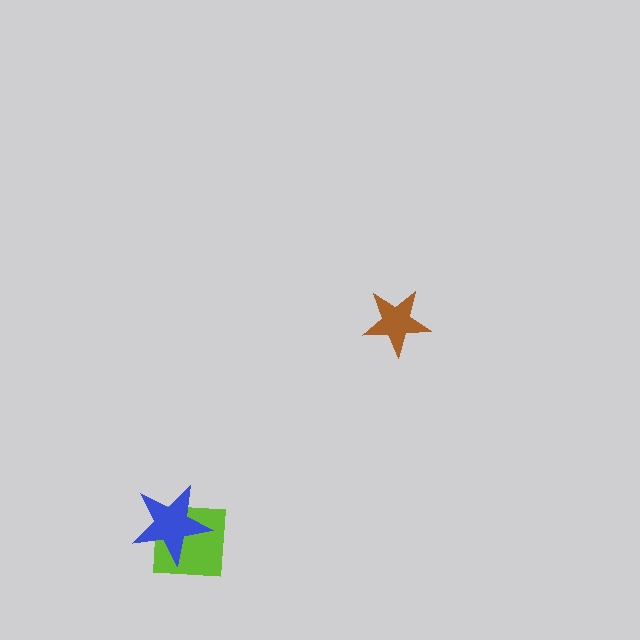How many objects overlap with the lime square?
1 object overlaps with the lime square.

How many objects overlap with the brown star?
0 objects overlap with the brown star.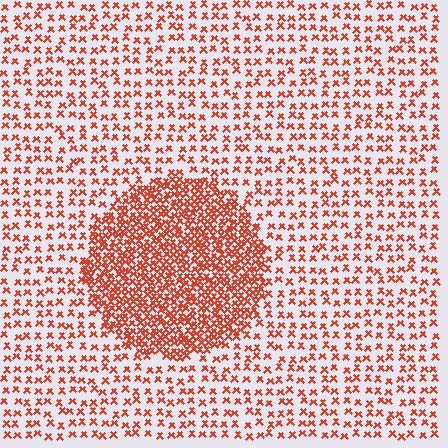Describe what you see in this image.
The image contains small red elements arranged at two different densities. A circle-shaped region is visible where the elements are more densely packed than the surrounding area.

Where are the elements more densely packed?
The elements are more densely packed inside the circle boundary.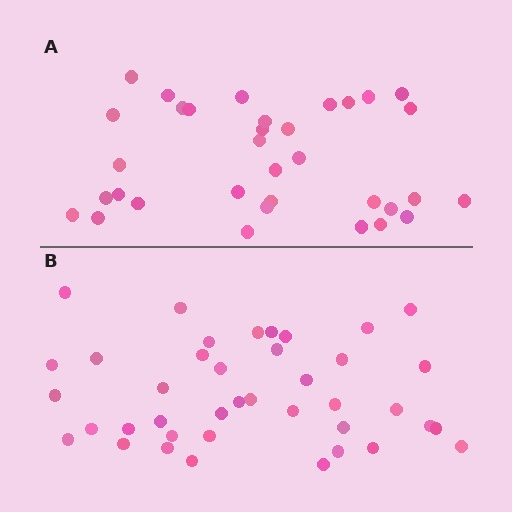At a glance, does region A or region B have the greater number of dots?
Region B (the bottom region) has more dots.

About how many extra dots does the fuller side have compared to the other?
Region B has about 6 more dots than region A.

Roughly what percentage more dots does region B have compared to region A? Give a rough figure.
About 20% more.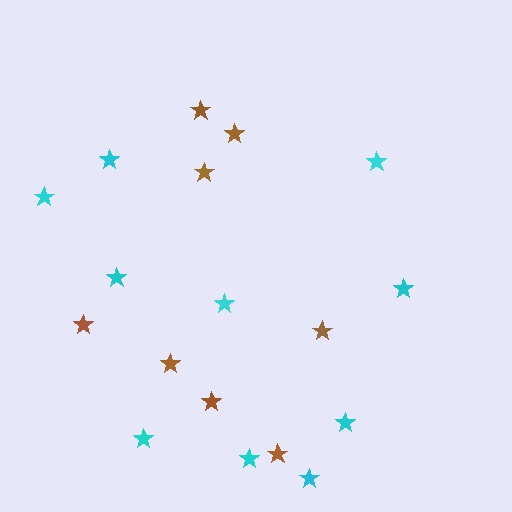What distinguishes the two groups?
There are 2 groups: one group of cyan stars (10) and one group of brown stars (8).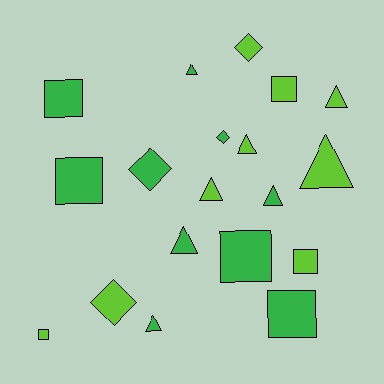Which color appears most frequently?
Green, with 10 objects.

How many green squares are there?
There are 4 green squares.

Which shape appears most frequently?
Triangle, with 8 objects.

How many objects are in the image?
There are 19 objects.